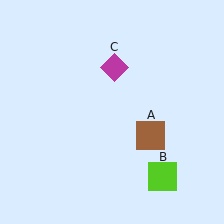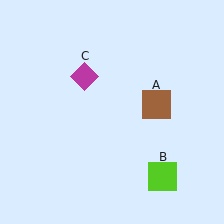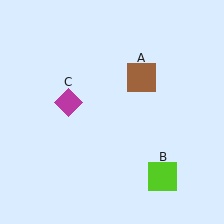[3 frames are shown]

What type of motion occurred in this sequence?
The brown square (object A), magenta diamond (object C) rotated counterclockwise around the center of the scene.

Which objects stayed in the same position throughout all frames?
Lime square (object B) remained stationary.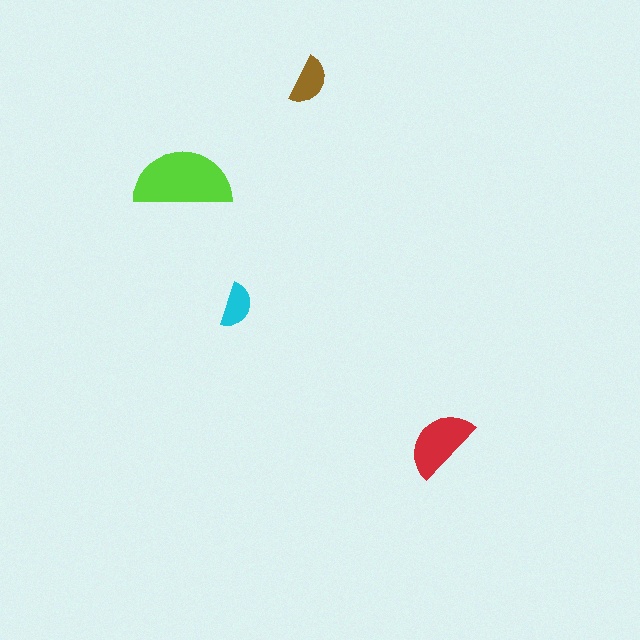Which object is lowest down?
The red semicircle is bottommost.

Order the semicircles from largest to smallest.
the lime one, the red one, the brown one, the cyan one.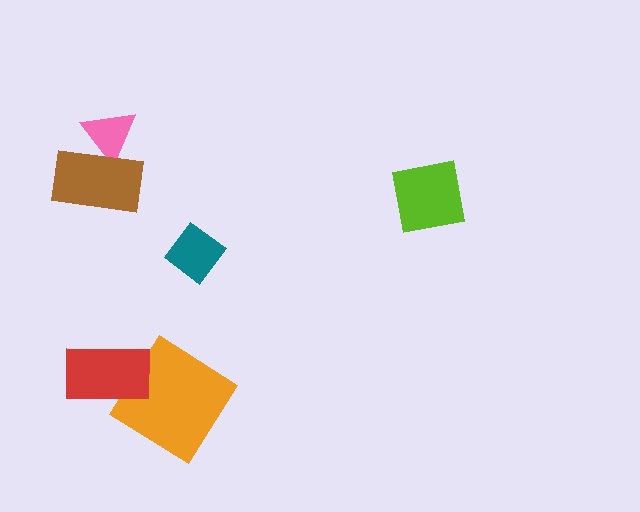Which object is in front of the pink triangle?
The brown rectangle is in front of the pink triangle.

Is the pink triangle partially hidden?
Yes, it is partially covered by another shape.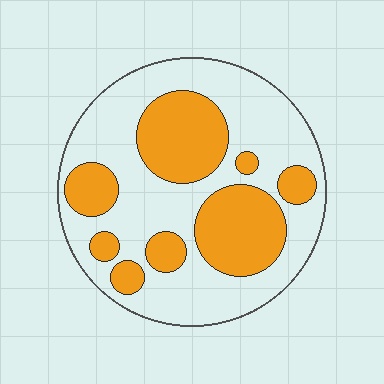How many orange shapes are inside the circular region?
8.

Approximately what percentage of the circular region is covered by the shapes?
Approximately 35%.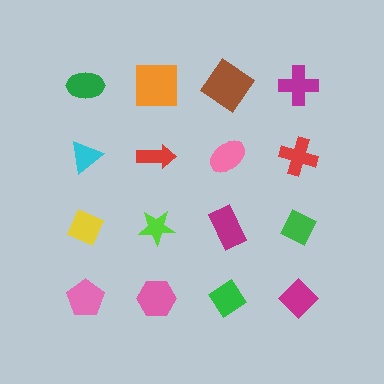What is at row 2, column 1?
A cyan triangle.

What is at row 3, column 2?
A lime star.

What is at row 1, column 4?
A magenta cross.